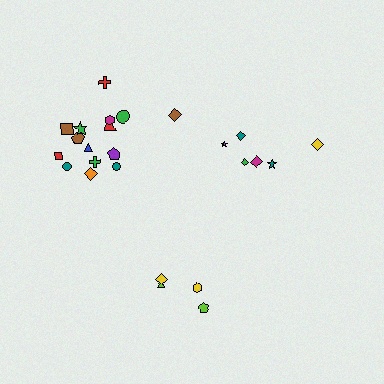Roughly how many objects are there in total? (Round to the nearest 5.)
Roughly 25 objects in total.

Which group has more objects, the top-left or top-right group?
The top-left group.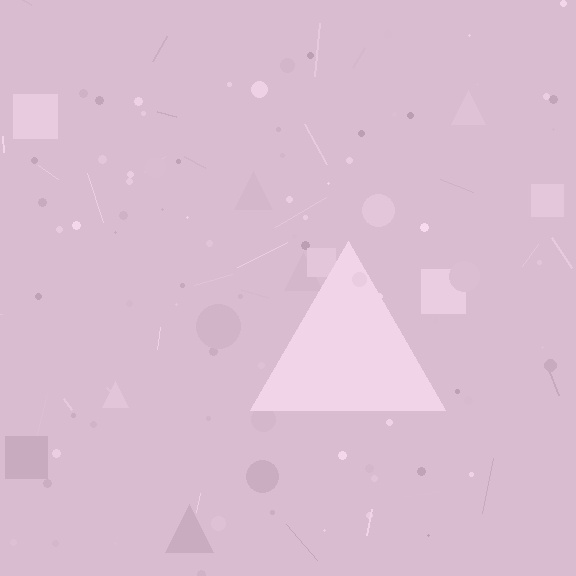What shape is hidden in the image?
A triangle is hidden in the image.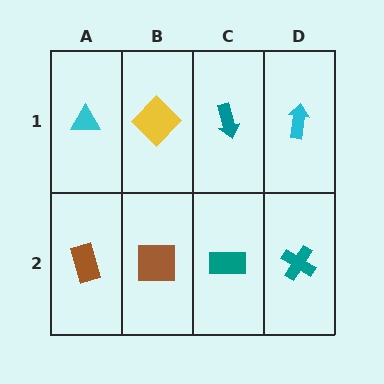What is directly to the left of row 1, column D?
A teal arrow.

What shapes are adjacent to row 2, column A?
A cyan triangle (row 1, column A), a brown square (row 2, column B).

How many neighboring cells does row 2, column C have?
3.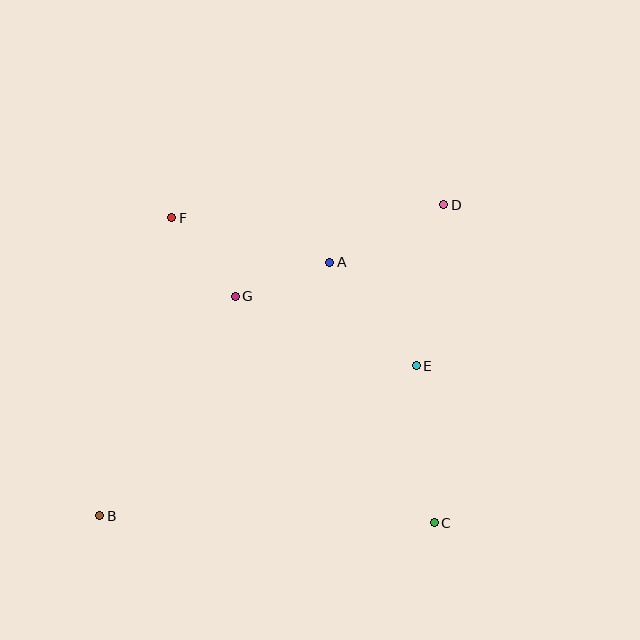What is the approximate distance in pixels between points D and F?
The distance between D and F is approximately 272 pixels.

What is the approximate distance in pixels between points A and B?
The distance between A and B is approximately 343 pixels.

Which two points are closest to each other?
Points A and G are closest to each other.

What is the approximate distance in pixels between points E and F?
The distance between E and F is approximately 286 pixels.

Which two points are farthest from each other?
Points B and D are farthest from each other.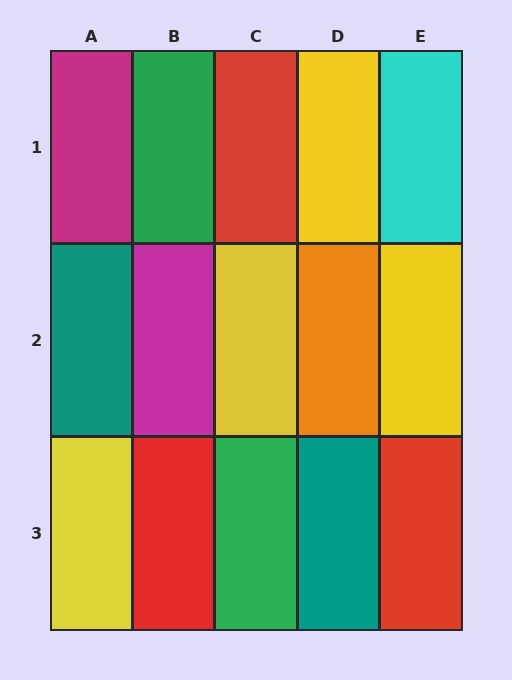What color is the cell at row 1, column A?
Magenta.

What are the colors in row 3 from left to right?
Yellow, red, green, teal, red.